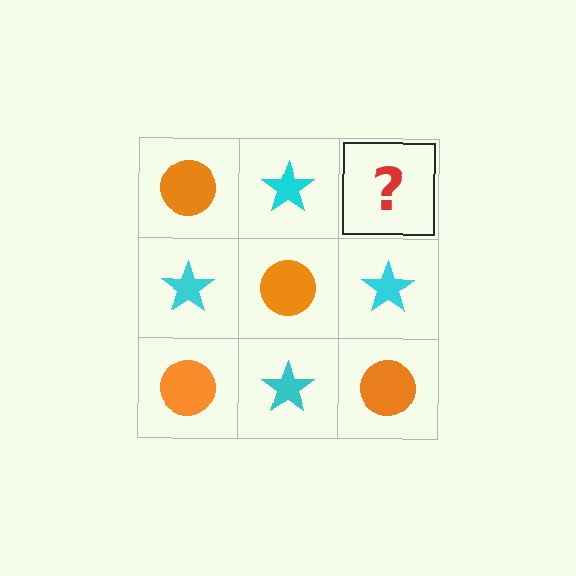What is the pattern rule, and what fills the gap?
The rule is that it alternates orange circle and cyan star in a checkerboard pattern. The gap should be filled with an orange circle.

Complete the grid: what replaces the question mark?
The question mark should be replaced with an orange circle.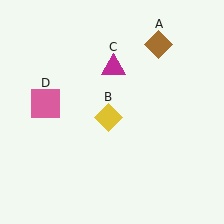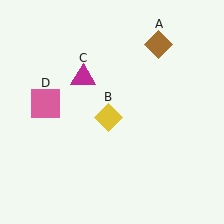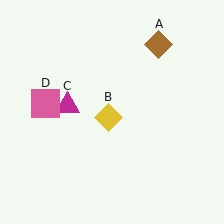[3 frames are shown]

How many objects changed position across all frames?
1 object changed position: magenta triangle (object C).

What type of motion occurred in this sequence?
The magenta triangle (object C) rotated counterclockwise around the center of the scene.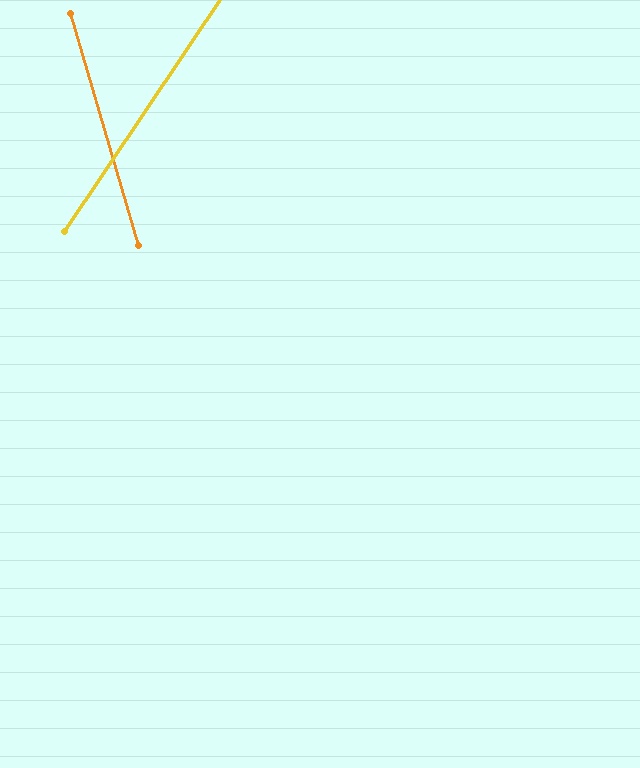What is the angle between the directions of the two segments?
Approximately 50 degrees.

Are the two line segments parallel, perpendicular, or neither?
Neither parallel nor perpendicular — they differ by about 50°.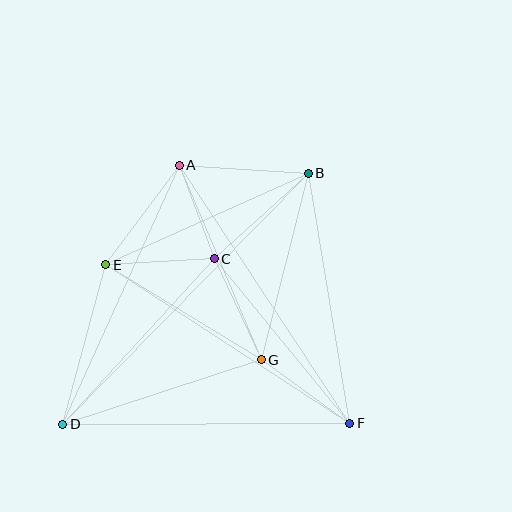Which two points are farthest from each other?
Points B and D are farthest from each other.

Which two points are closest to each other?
Points A and C are closest to each other.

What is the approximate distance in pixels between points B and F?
The distance between B and F is approximately 254 pixels.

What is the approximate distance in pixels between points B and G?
The distance between B and G is approximately 192 pixels.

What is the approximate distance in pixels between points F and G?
The distance between F and G is approximately 109 pixels.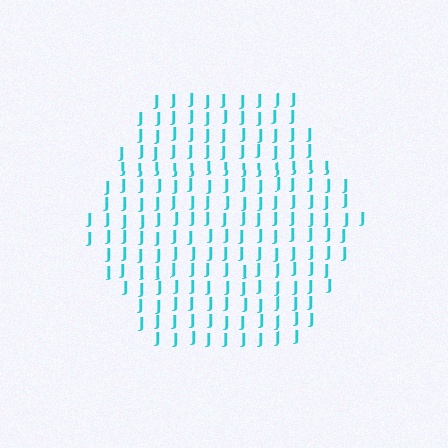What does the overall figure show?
The overall figure shows a hexagon.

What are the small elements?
The small elements are letter J's.